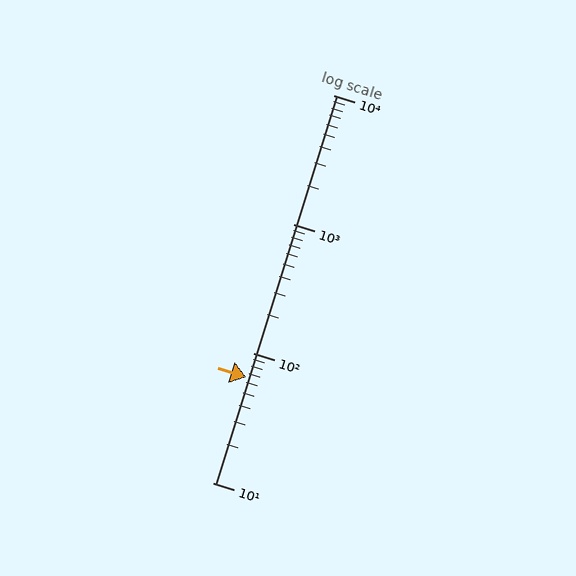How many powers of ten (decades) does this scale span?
The scale spans 3 decades, from 10 to 10000.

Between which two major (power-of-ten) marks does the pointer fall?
The pointer is between 10 and 100.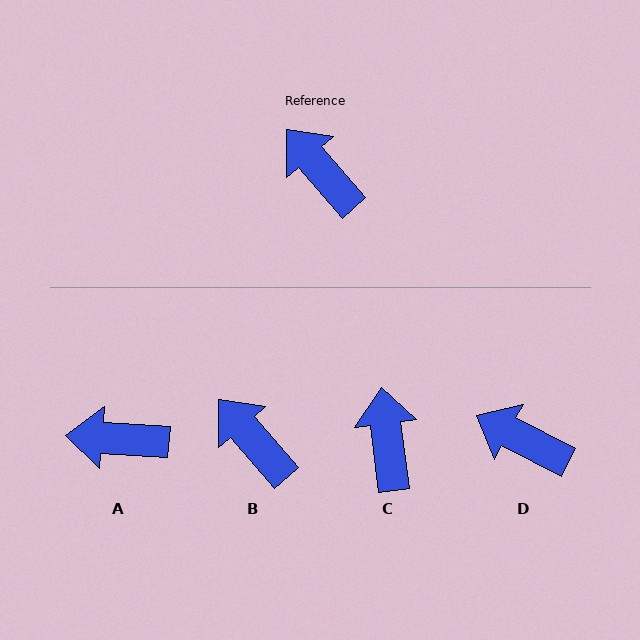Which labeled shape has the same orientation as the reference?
B.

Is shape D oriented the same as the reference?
No, it is off by about 22 degrees.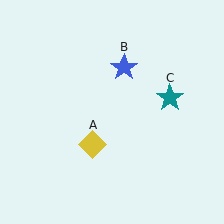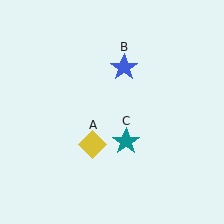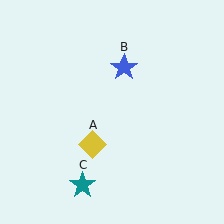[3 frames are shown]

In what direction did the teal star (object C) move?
The teal star (object C) moved down and to the left.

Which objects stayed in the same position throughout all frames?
Yellow diamond (object A) and blue star (object B) remained stationary.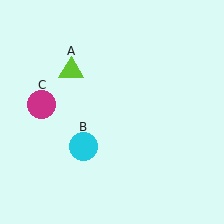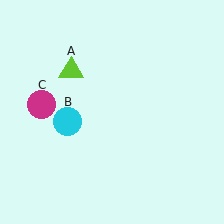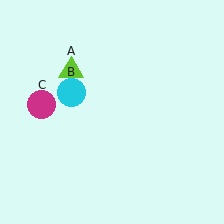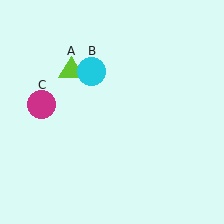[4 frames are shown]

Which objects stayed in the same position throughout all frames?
Lime triangle (object A) and magenta circle (object C) remained stationary.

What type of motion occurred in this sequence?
The cyan circle (object B) rotated clockwise around the center of the scene.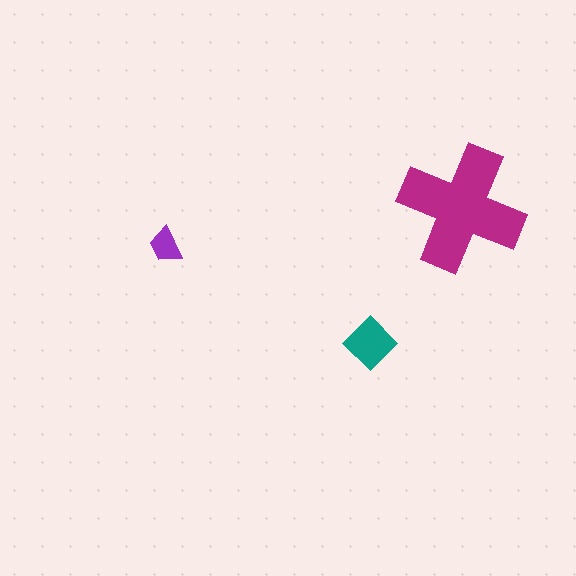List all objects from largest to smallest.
The magenta cross, the teal diamond, the purple trapezoid.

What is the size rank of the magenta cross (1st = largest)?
1st.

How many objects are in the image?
There are 3 objects in the image.